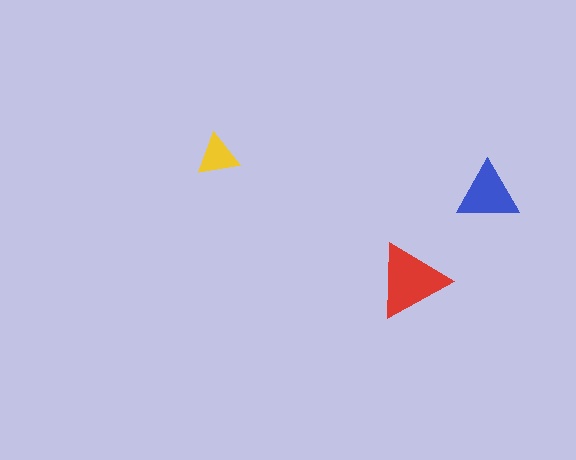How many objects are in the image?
There are 3 objects in the image.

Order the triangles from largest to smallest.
the red one, the blue one, the yellow one.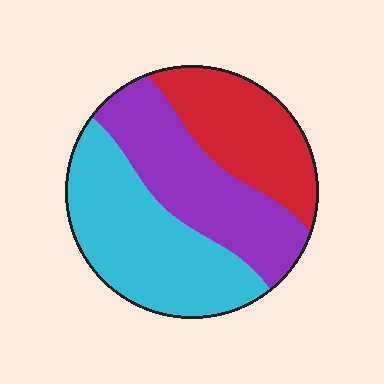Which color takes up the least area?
Red, at roughly 25%.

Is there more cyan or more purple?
Cyan.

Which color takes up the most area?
Cyan, at roughly 40%.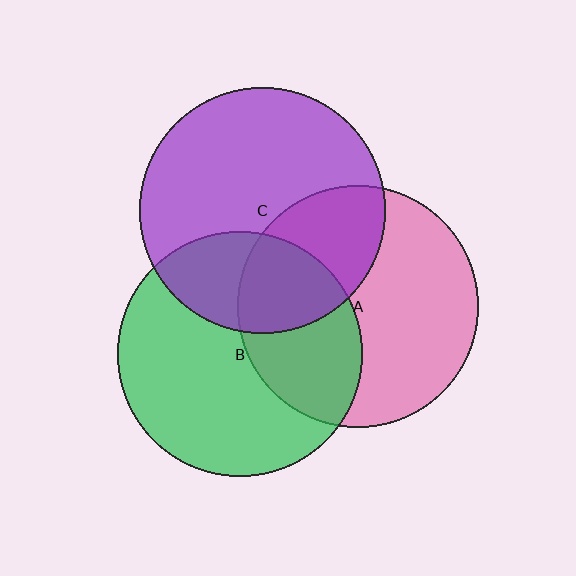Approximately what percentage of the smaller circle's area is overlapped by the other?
Approximately 35%.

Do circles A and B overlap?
Yes.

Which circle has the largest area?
Circle C (purple).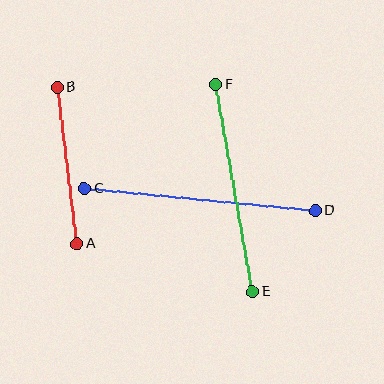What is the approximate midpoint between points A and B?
The midpoint is at approximately (67, 165) pixels.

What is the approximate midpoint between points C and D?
The midpoint is at approximately (200, 200) pixels.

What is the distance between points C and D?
The distance is approximately 232 pixels.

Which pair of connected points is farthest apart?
Points C and D are farthest apart.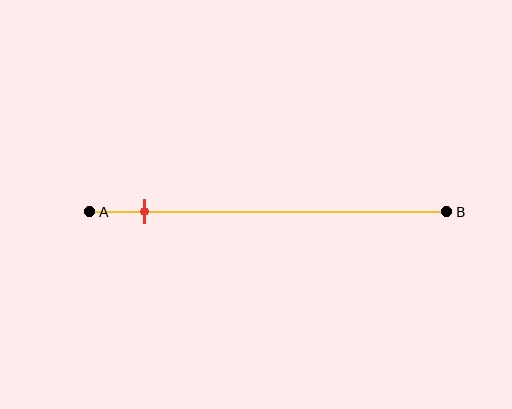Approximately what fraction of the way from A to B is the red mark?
The red mark is approximately 15% of the way from A to B.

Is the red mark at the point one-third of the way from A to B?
No, the mark is at about 15% from A, not at the 33% one-third point.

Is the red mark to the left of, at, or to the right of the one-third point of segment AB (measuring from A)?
The red mark is to the left of the one-third point of segment AB.